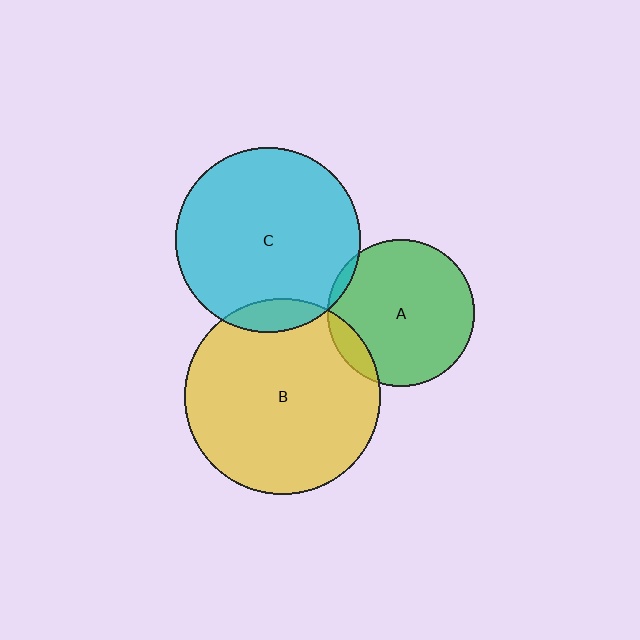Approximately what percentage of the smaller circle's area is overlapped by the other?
Approximately 5%.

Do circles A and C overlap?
Yes.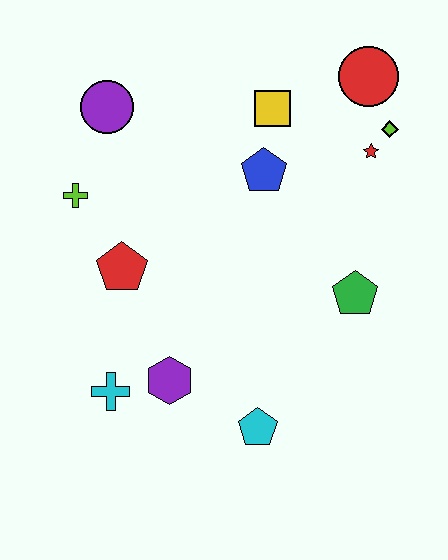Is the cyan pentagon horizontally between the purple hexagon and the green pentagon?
Yes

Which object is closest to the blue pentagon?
The yellow square is closest to the blue pentagon.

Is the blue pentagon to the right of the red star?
No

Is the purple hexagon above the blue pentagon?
No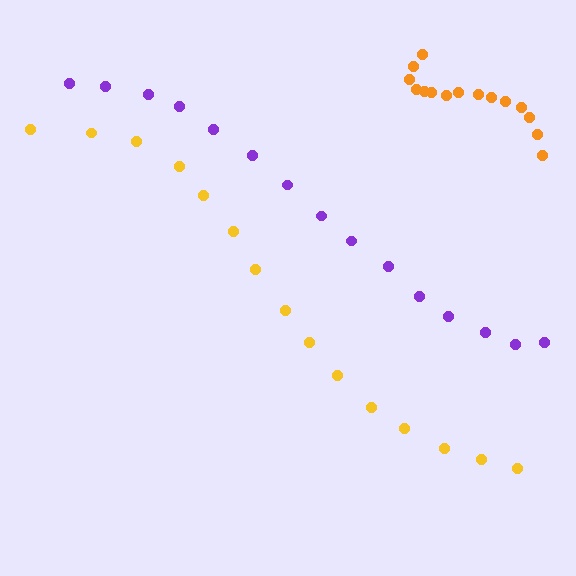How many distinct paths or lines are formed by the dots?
There are 3 distinct paths.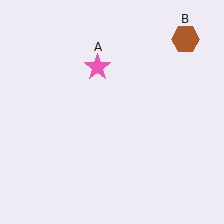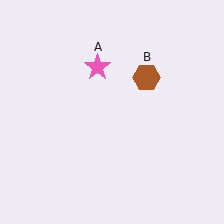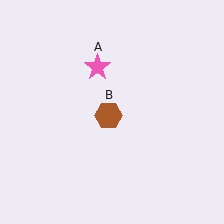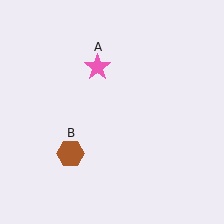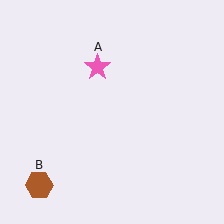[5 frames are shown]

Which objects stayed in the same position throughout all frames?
Pink star (object A) remained stationary.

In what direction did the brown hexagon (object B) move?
The brown hexagon (object B) moved down and to the left.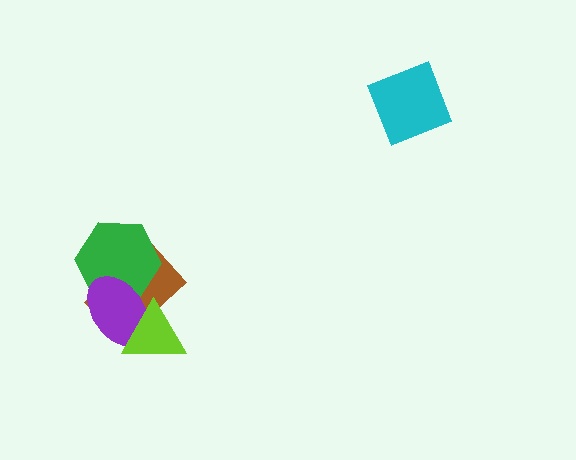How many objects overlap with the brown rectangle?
3 objects overlap with the brown rectangle.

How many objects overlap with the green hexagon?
2 objects overlap with the green hexagon.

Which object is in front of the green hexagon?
The purple ellipse is in front of the green hexagon.